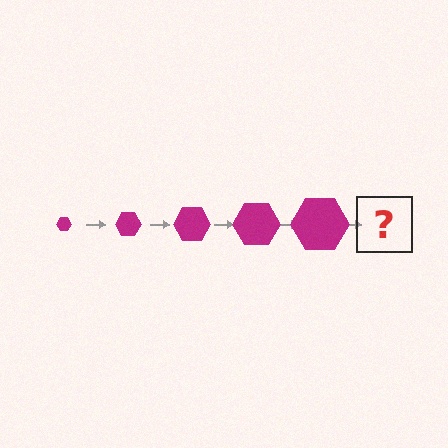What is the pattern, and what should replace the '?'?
The pattern is that the hexagon gets progressively larger each step. The '?' should be a magenta hexagon, larger than the previous one.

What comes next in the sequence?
The next element should be a magenta hexagon, larger than the previous one.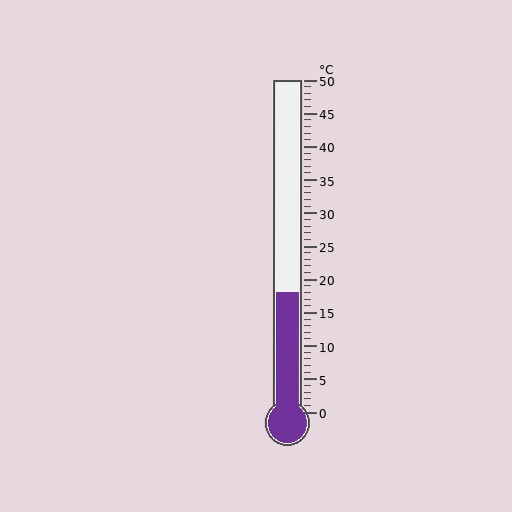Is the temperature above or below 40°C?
The temperature is below 40°C.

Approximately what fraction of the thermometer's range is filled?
The thermometer is filled to approximately 35% of its range.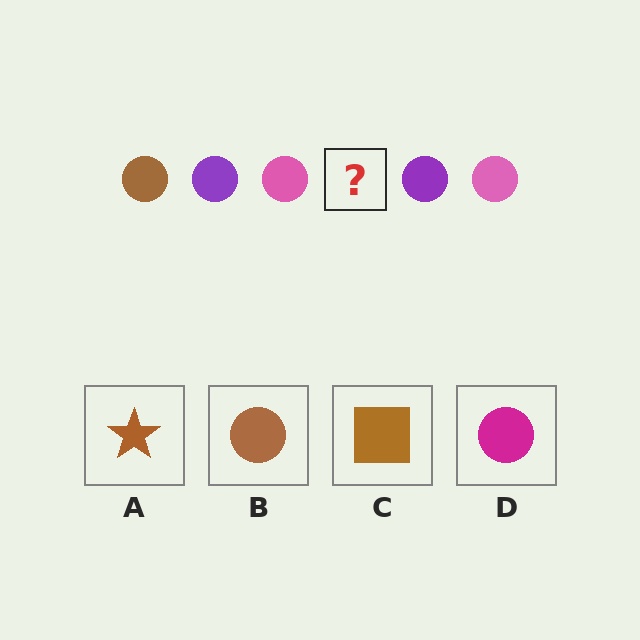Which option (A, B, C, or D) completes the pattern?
B.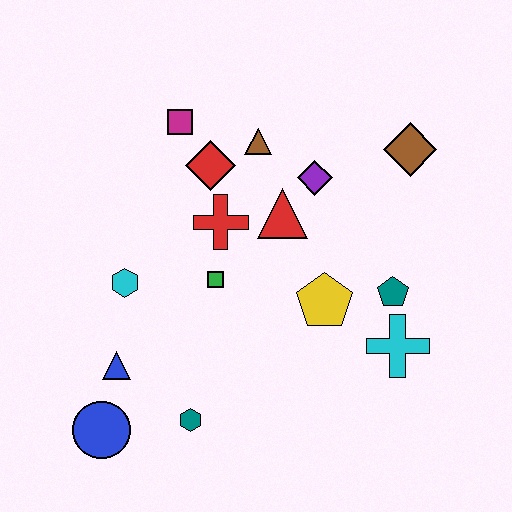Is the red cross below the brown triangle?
Yes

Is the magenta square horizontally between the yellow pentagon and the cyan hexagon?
Yes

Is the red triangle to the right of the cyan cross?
No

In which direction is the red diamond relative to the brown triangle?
The red diamond is to the left of the brown triangle.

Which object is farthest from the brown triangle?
The blue circle is farthest from the brown triangle.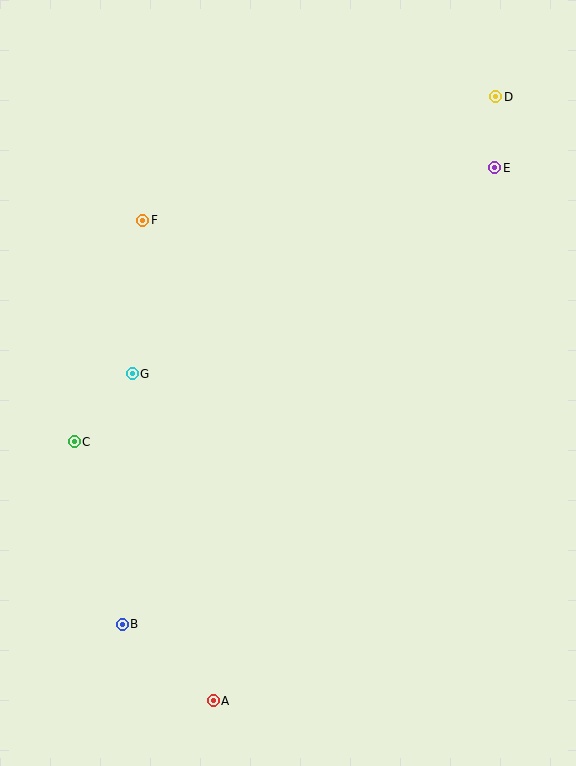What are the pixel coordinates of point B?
Point B is at (122, 624).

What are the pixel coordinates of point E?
Point E is at (495, 168).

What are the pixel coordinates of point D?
Point D is at (496, 97).